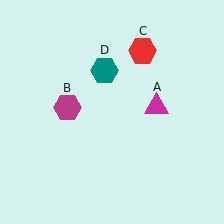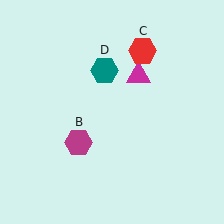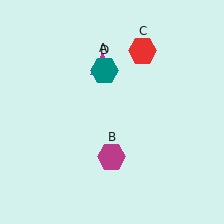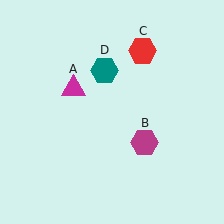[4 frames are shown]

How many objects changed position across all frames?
2 objects changed position: magenta triangle (object A), magenta hexagon (object B).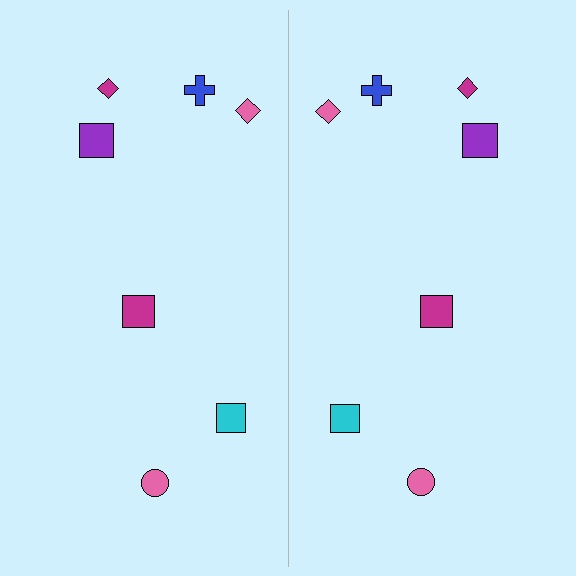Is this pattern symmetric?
Yes, this pattern has bilateral (reflection) symmetry.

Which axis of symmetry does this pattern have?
The pattern has a vertical axis of symmetry running through the center of the image.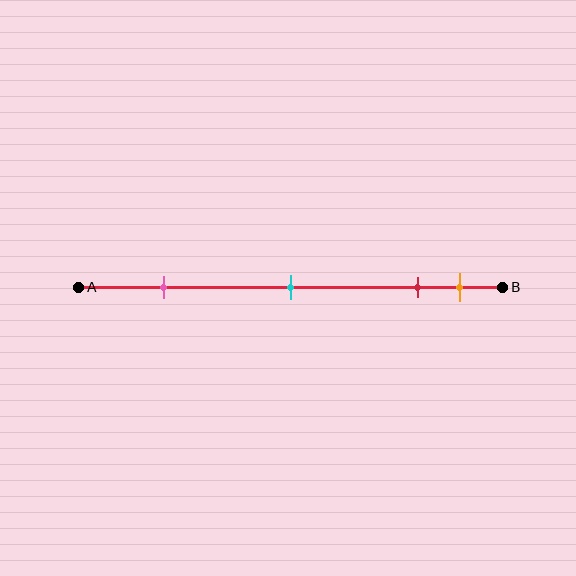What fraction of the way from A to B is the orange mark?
The orange mark is approximately 90% (0.9) of the way from A to B.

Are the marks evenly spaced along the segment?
No, the marks are not evenly spaced.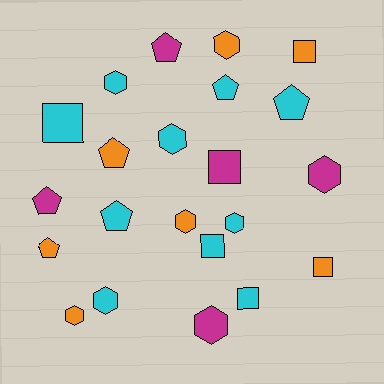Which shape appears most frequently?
Hexagon, with 9 objects.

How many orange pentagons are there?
There are 2 orange pentagons.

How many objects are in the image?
There are 22 objects.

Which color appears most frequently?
Cyan, with 10 objects.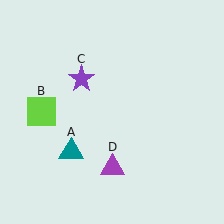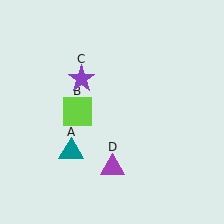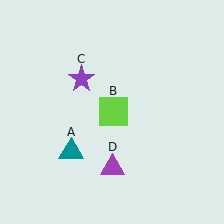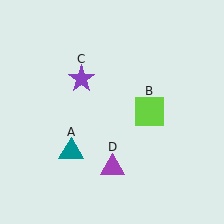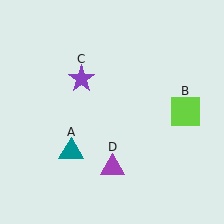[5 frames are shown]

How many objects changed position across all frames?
1 object changed position: lime square (object B).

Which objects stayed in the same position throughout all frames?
Teal triangle (object A) and purple star (object C) and purple triangle (object D) remained stationary.